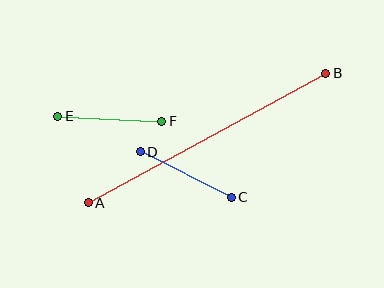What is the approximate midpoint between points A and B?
The midpoint is at approximately (207, 138) pixels.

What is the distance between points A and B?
The distance is approximately 271 pixels.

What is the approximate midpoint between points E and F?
The midpoint is at approximately (110, 119) pixels.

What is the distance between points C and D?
The distance is approximately 102 pixels.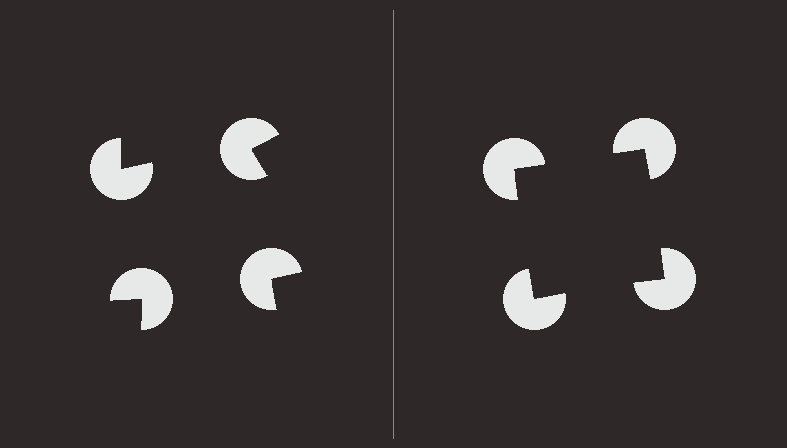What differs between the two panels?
The pac-man discs are positioned identically on both sides; only the wedge orientations differ. On the right they align to a square; on the left they are misaligned.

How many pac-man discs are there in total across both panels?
8 — 4 on each side.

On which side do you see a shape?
An illusory square appears on the right side. On the left side the wedge cuts are rotated, so no coherent shape forms.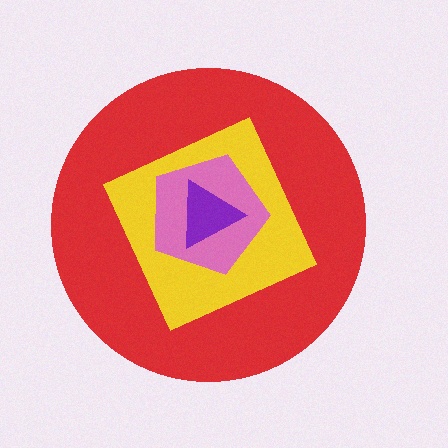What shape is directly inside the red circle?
The yellow square.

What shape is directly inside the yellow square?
The pink pentagon.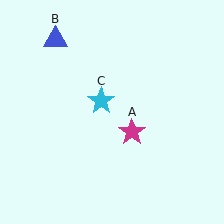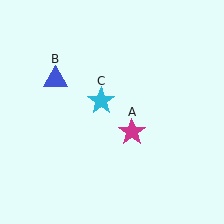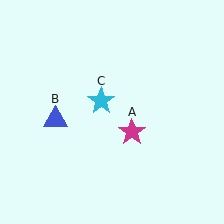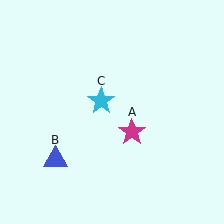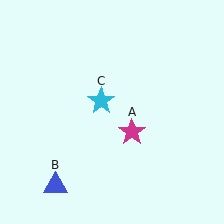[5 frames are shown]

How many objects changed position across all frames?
1 object changed position: blue triangle (object B).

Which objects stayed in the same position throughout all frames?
Magenta star (object A) and cyan star (object C) remained stationary.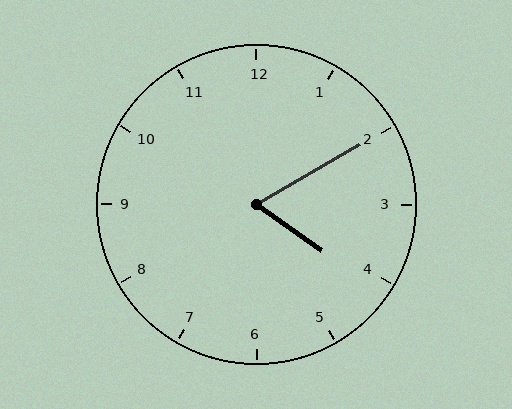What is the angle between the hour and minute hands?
Approximately 65 degrees.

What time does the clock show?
4:10.